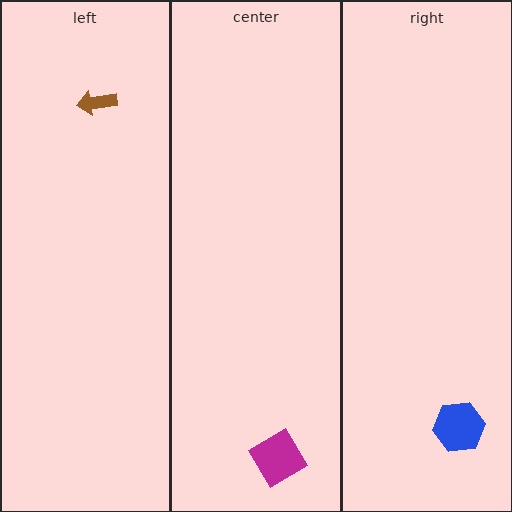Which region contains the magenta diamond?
The center region.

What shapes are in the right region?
The blue hexagon.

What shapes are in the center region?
The magenta diamond.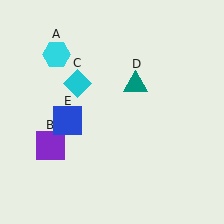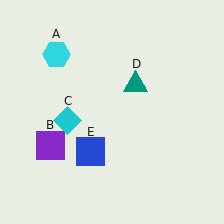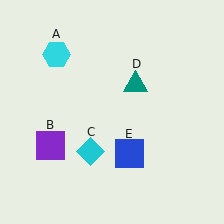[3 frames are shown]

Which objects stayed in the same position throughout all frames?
Cyan hexagon (object A) and purple square (object B) and teal triangle (object D) remained stationary.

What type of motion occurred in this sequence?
The cyan diamond (object C), blue square (object E) rotated counterclockwise around the center of the scene.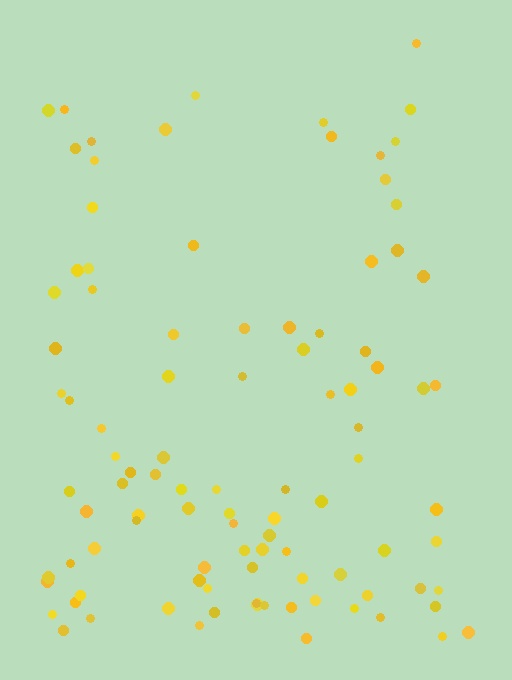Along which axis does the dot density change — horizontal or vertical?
Vertical.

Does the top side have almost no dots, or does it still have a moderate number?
Still a moderate number, just noticeably fewer than the bottom.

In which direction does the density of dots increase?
From top to bottom, with the bottom side densest.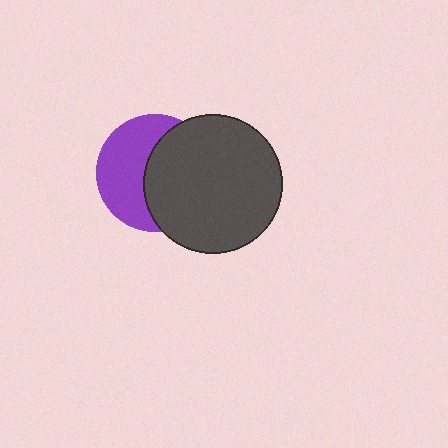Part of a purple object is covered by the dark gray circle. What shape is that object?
It is a circle.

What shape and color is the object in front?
The object in front is a dark gray circle.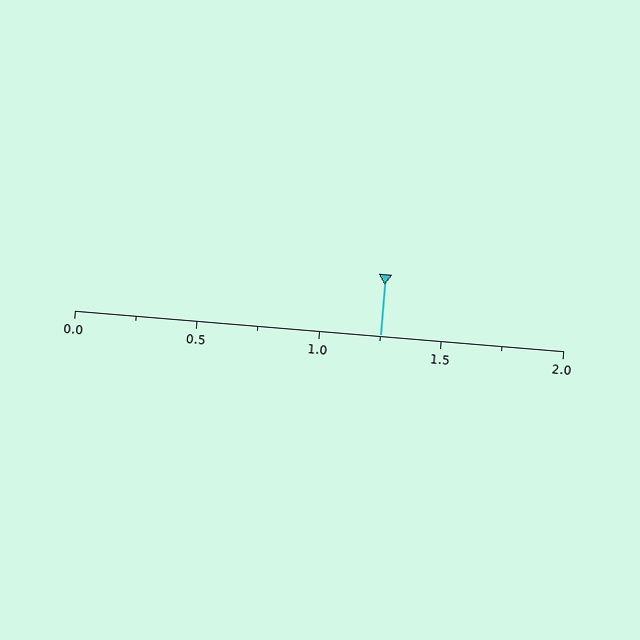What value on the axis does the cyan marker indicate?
The marker indicates approximately 1.25.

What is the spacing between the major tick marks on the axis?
The major ticks are spaced 0.5 apart.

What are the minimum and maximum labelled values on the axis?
The axis runs from 0.0 to 2.0.